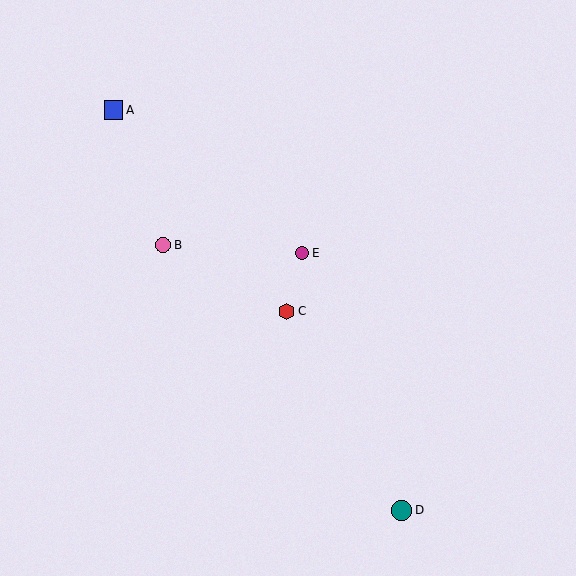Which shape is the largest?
The teal circle (labeled D) is the largest.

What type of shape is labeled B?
Shape B is a pink circle.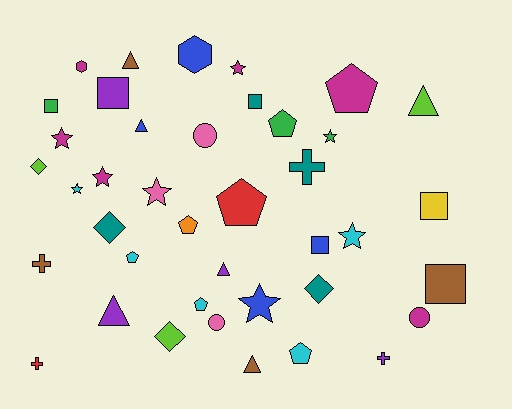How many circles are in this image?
There are 3 circles.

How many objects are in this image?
There are 40 objects.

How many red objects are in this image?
There are 2 red objects.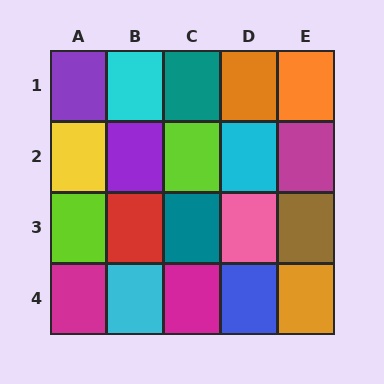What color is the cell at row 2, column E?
Magenta.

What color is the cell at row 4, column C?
Magenta.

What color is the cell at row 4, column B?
Cyan.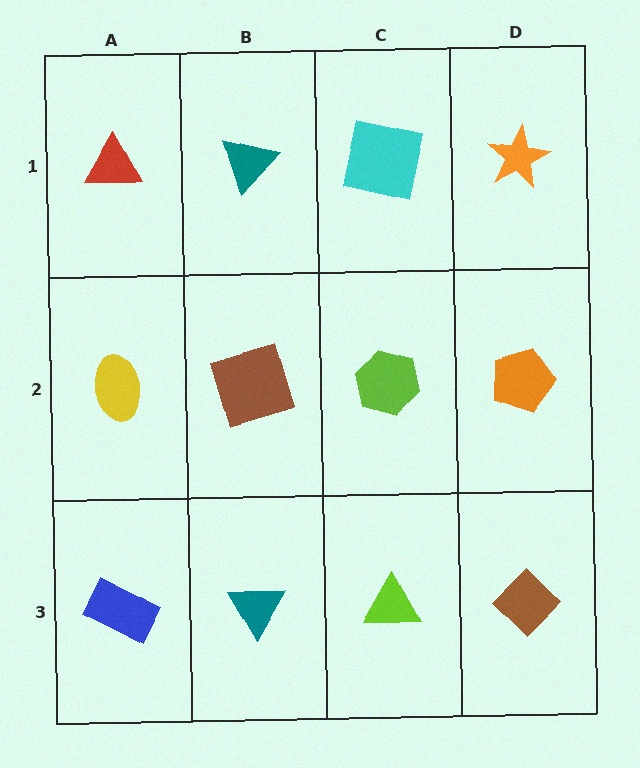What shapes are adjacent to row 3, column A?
A yellow ellipse (row 2, column A), a teal triangle (row 3, column B).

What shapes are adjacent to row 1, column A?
A yellow ellipse (row 2, column A), a teal triangle (row 1, column B).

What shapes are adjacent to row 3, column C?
A lime hexagon (row 2, column C), a teal triangle (row 3, column B), a brown diamond (row 3, column D).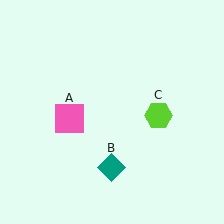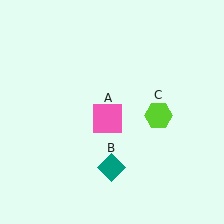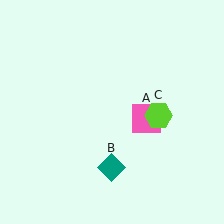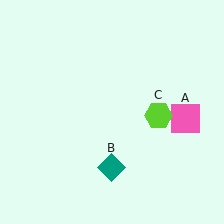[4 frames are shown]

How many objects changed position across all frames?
1 object changed position: pink square (object A).